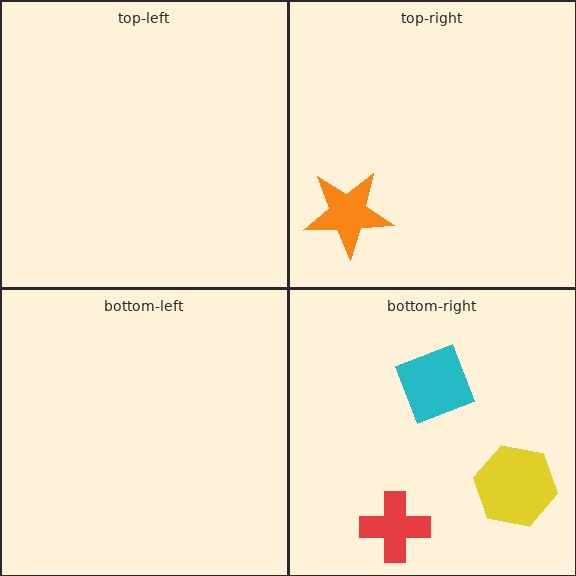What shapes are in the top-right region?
The orange star.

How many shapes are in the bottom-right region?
3.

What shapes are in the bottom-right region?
The yellow hexagon, the cyan square, the red cross.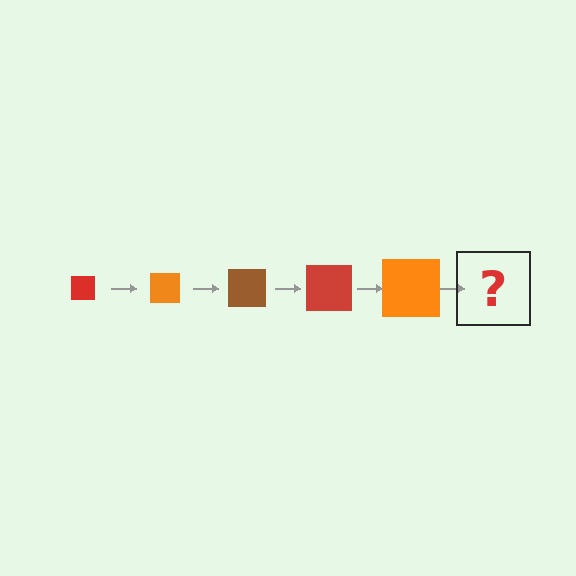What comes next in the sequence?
The next element should be a brown square, larger than the previous one.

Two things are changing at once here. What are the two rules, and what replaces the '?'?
The two rules are that the square grows larger each step and the color cycles through red, orange, and brown. The '?' should be a brown square, larger than the previous one.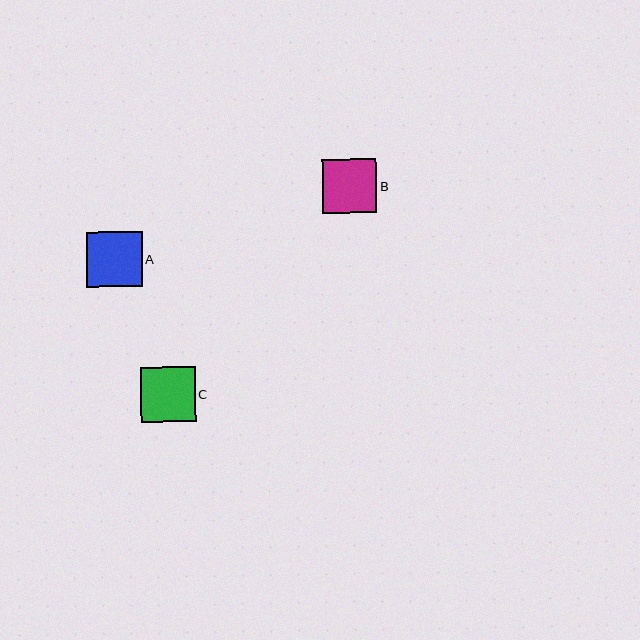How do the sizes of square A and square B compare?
Square A and square B are approximately the same size.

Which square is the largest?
Square A is the largest with a size of approximately 56 pixels.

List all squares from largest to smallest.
From largest to smallest: A, C, B.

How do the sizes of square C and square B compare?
Square C and square B are approximately the same size.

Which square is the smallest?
Square B is the smallest with a size of approximately 54 pixels.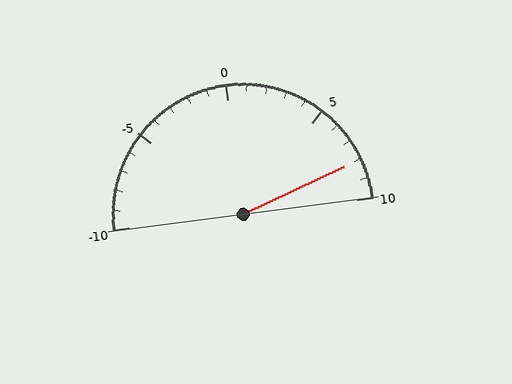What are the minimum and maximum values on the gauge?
The gauge ranges from -10 to 10.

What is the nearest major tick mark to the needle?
The nearest major tick mark is 10.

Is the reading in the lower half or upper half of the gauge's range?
The reading is in the upper half of the range (-10 to 10).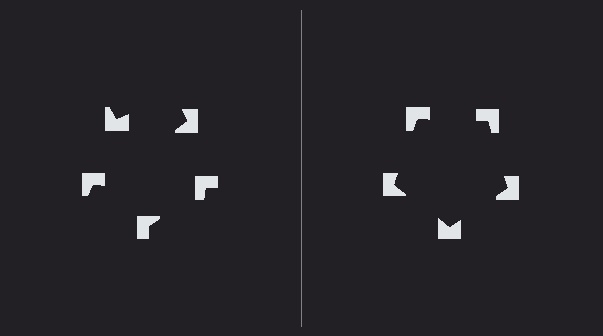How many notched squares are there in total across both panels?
10 — 5 on each side.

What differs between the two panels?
The notched squares are positioned identically on both sides; only the wedge orientations differ. On the right they align to a pentagon; on the left they are misaligned.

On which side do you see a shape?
An illusory pentagon appears on the right side. On the left side the wedge cuts are rotated, so no coherent shape forms.